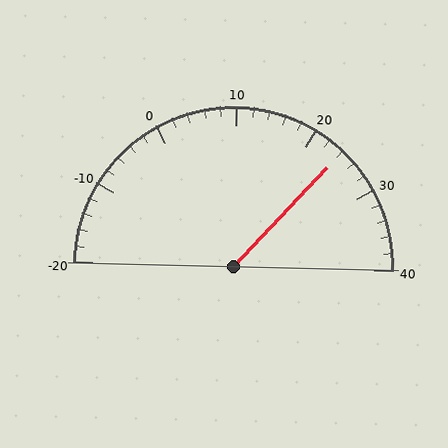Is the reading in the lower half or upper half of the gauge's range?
The reading is in the upper half of the range (-20 to 40).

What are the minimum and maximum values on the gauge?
The gauge ranges from -20 to 40.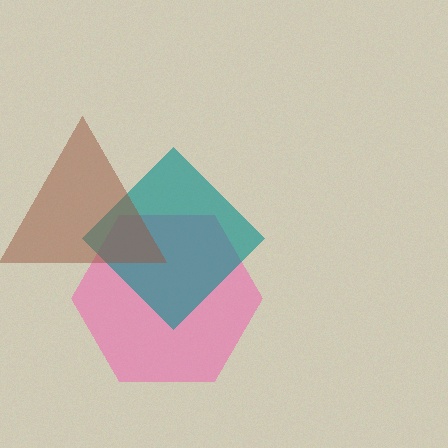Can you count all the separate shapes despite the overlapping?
Yes, there are 3 separate shapes.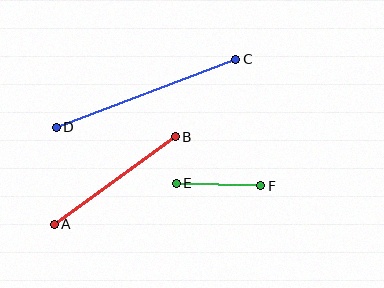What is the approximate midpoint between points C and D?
The midpoint is at approximately (146, 93) pixels.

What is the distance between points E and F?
The distance is approximately 85 pixels.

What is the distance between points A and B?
The distance is approximately 150 pixels.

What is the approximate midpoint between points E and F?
The midpoint is at approximately (218, 184) pixels.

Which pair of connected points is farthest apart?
Points C and D are farthest apart.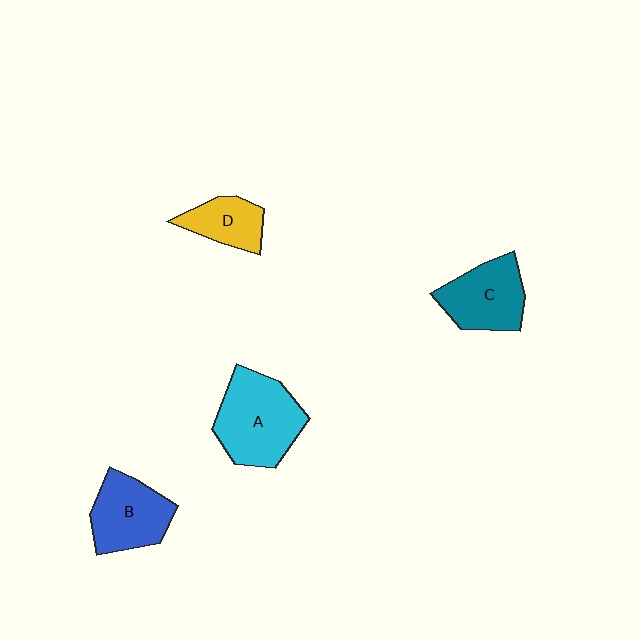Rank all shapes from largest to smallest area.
From largest to smallest: A (cyan), B (blue), C (teal), D (yellow).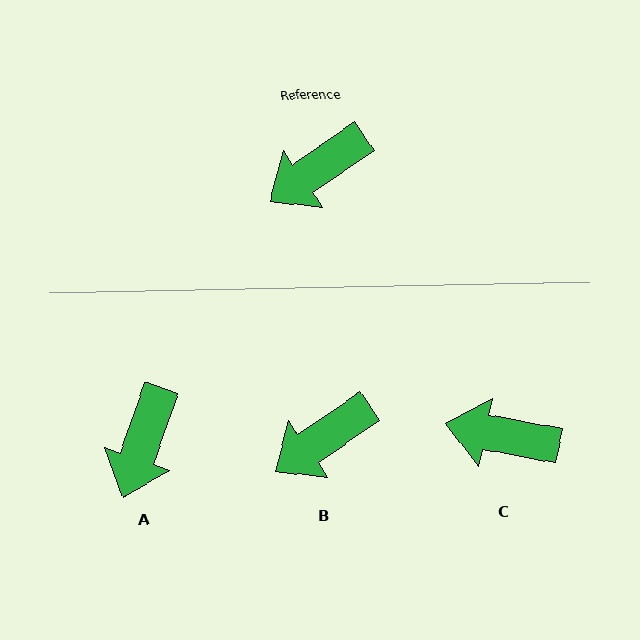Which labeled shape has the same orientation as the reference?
B.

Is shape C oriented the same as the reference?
No, it is off by about 46 degrees.